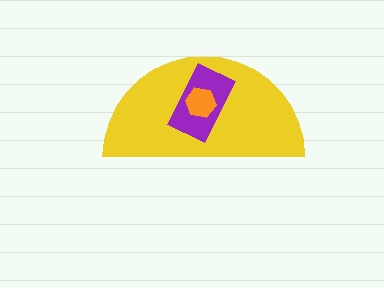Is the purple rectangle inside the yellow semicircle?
Yes.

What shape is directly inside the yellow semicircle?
The purple rectangle.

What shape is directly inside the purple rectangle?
The orange hexagon.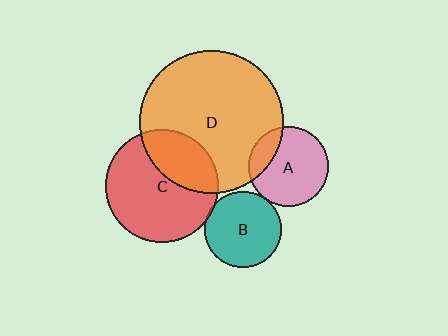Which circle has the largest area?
Circle D (orange).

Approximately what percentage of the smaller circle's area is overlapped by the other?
Approximately 5%.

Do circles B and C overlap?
Yes.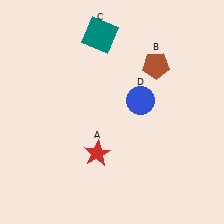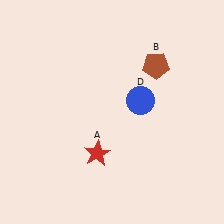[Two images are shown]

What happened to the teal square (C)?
The teal square (C) was removed in Image 2. It was in the top-left area of Image 1.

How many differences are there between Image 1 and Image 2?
There is 1 difference between the two images.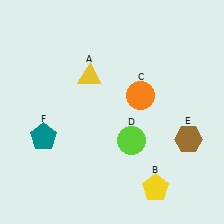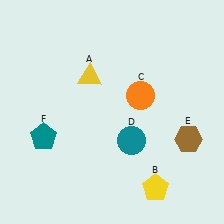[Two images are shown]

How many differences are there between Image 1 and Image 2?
There is 1 difference between the two images.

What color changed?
The circle (D) changed from lime in Image 1 to teal in Image 2.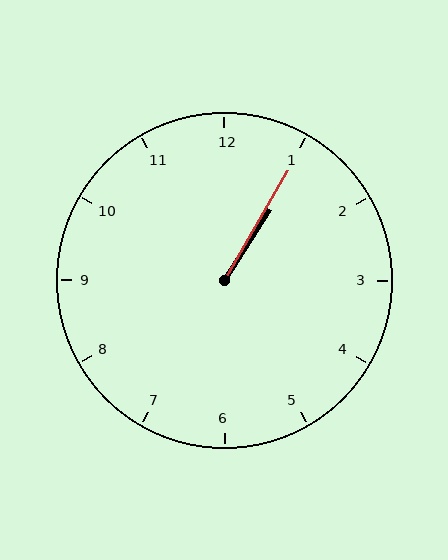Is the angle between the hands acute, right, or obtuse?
It is acute.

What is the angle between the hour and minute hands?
Approximately 2 degrees.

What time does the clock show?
1:05.